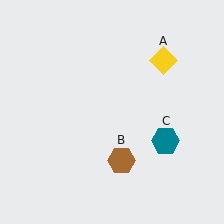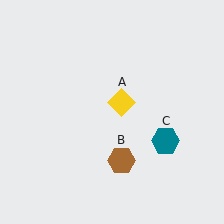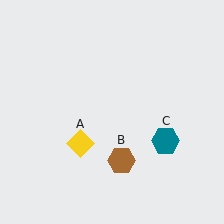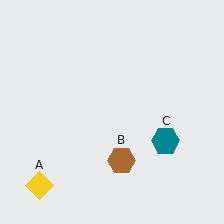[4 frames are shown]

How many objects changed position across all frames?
1 object changed position: yellow diamond (object A).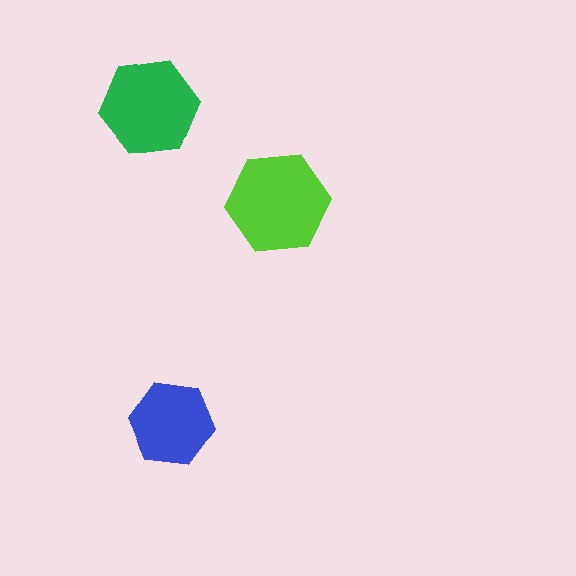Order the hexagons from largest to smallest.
the lime one, the green one, the blue one.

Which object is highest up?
The green hexagon is topmost.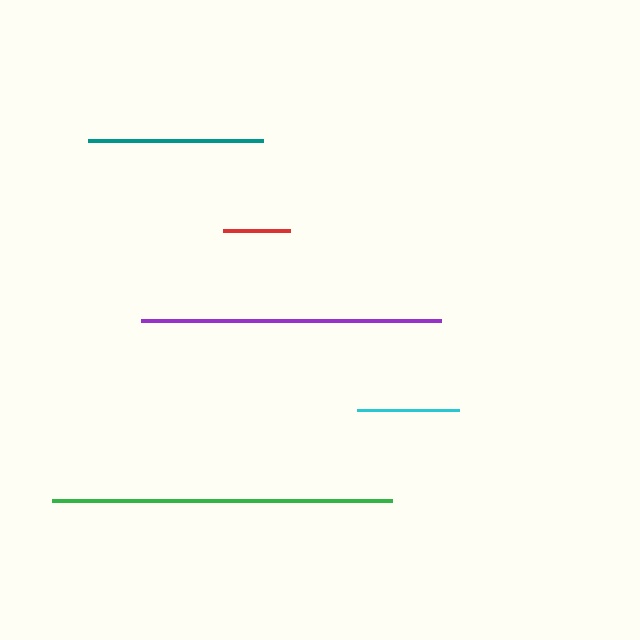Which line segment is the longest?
The green line is the longest at approximately 340 pixels.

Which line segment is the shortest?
The red line is the shortest at approximately 66 pixels.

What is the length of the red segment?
The red segment is approximately 66 pixels long.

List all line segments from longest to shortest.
From longest to shortest: green, purple, teal, cyan, red.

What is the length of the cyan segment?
The cyan segment is approximately 102 pixels long.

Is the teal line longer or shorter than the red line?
The teal line is longer than the red line.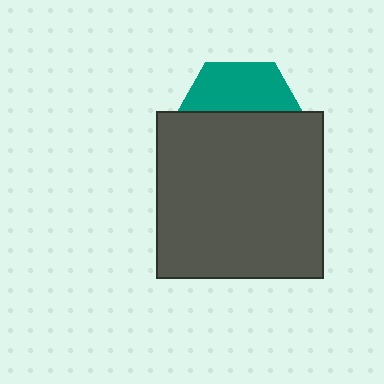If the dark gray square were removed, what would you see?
You would see the complete teal hexagon.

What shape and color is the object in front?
The object in front is a dark gray square.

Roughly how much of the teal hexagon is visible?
A small part of it is visible (roughly 39%).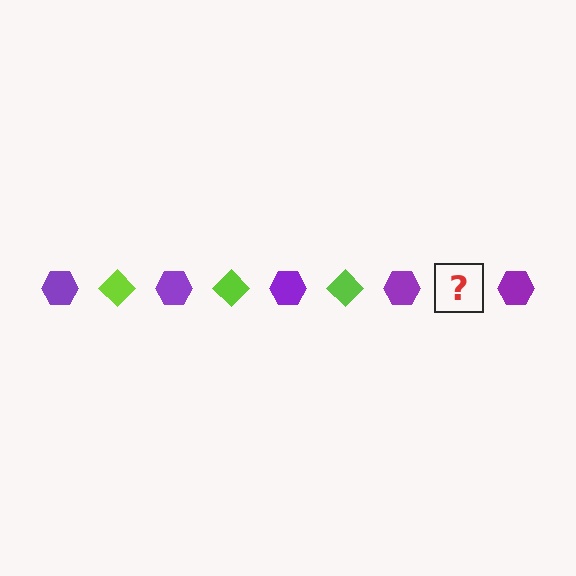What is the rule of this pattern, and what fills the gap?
The rule is that the pattern alternates between purple hexagon and lime diamond. The gap should be filled with a lime diamond.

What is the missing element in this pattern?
The missing element is a lime diamond.